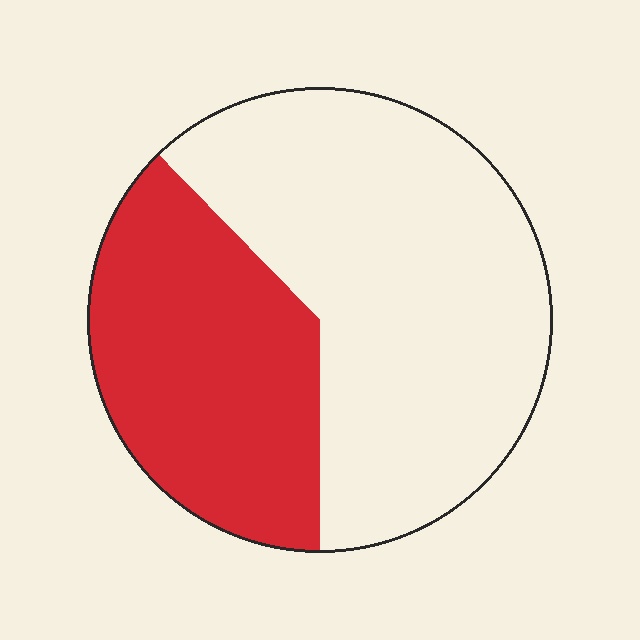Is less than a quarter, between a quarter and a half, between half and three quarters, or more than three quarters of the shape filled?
Between a quarter and a half.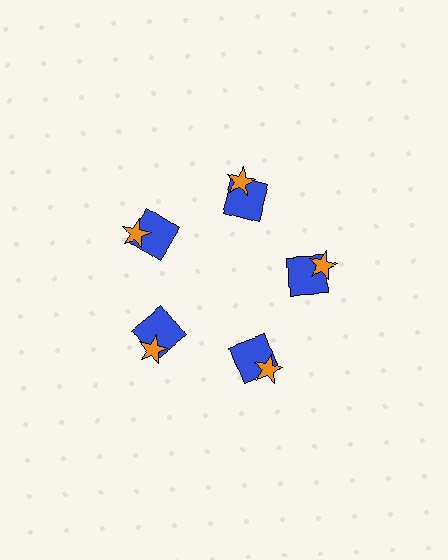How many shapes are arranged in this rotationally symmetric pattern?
There are 10 shapes, arranged in 5 groups of 2.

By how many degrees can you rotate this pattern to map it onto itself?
The pattern maps onto itself every 72 degrees of rotation.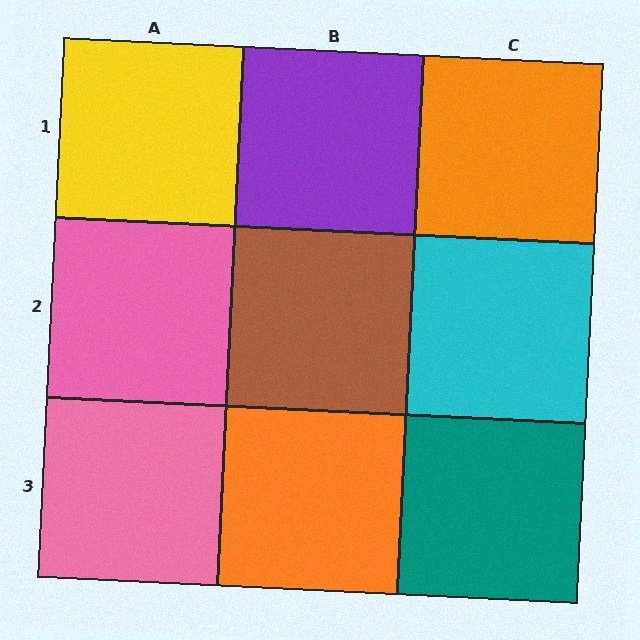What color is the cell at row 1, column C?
Orange.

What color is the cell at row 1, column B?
Purple.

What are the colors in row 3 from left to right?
Pink, orange, teal.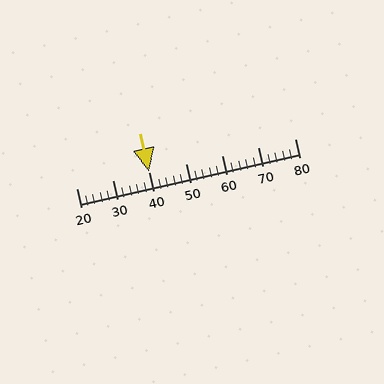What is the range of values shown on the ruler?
The ruler shows values from 20 to 80.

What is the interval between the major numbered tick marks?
The major tick marks are spaced 10 units apart.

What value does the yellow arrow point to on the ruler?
The yellow arrow points to approximately 40.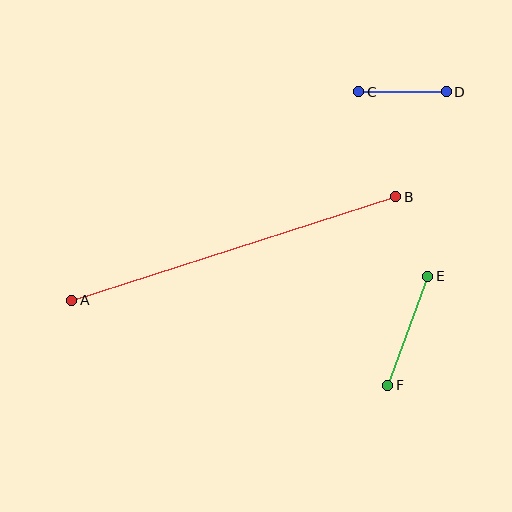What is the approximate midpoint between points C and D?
The midpoint is at approximately (402, 92) pixels.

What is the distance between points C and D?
The distance is approximately 87 pixels.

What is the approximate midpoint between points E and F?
The midpoint is at approximately (408, 331) pixels.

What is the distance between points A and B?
The distance is approximately 340 pixels.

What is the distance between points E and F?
The distance is approximately 116 pixels.